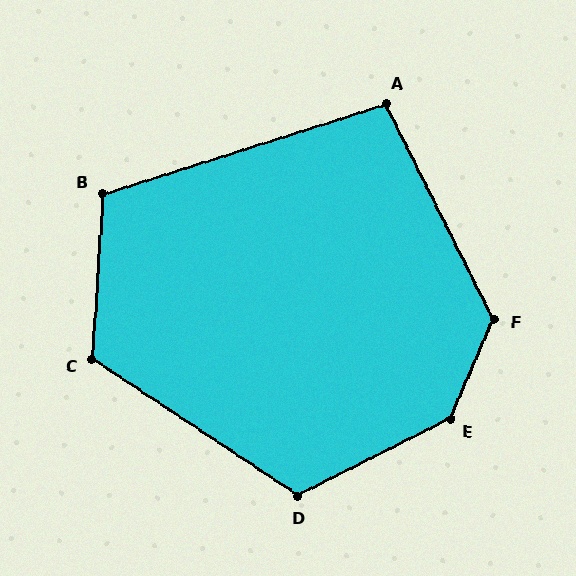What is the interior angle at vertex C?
Approximately 120 degrees (obtuse).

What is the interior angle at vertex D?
Approximately 119 degrees (obtuse).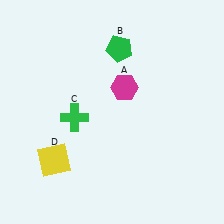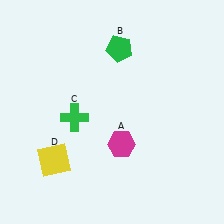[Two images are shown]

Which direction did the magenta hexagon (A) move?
The magenta hexagon (A) moved down.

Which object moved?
The magenta hexagon (A) moved down.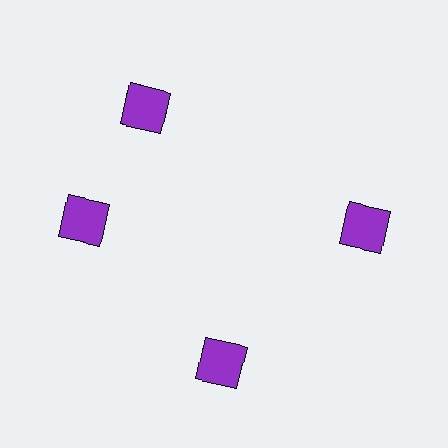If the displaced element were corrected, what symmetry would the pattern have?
It would have 4-fold rotational symmetry — the pattern would map onto itself every 90 degrees.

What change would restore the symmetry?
The symmetry would be restored by rotating it back into even spacing with its neighbors so that all 4 squares sit at equal angles and equal distance from the center.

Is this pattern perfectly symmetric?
No. The 4 purple squares are arranged in a ring, but one element near the 12 o'clock position is rotated out of alignment along the ring, breaking the 4-fold rotational symmetry.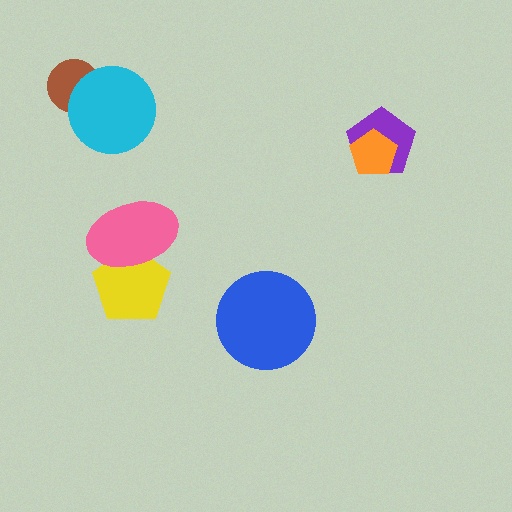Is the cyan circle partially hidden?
No, no other shape covers it.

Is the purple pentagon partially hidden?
Yes, it is partially covered by another shape.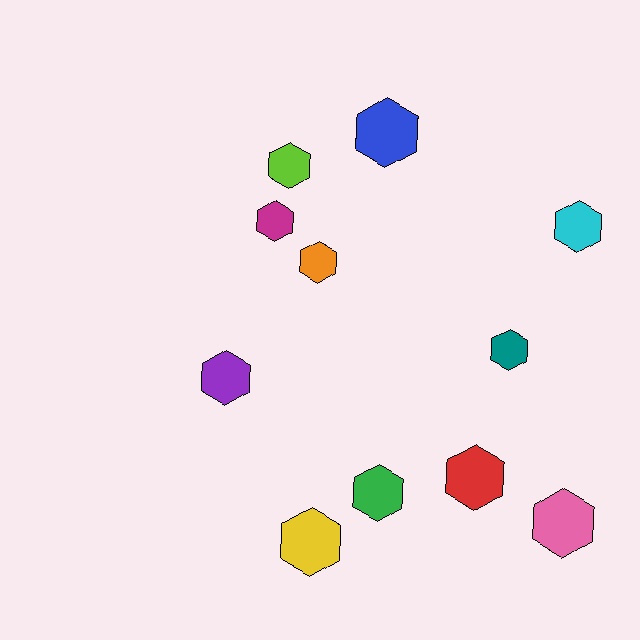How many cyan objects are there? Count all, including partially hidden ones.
There is 1 cyan object.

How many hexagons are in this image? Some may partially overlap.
There are 11 hexagons.